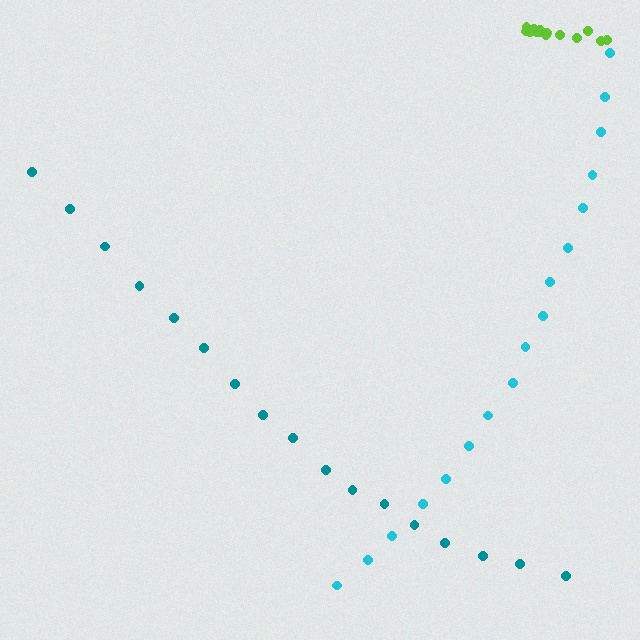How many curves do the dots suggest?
There are 3 distinct paths.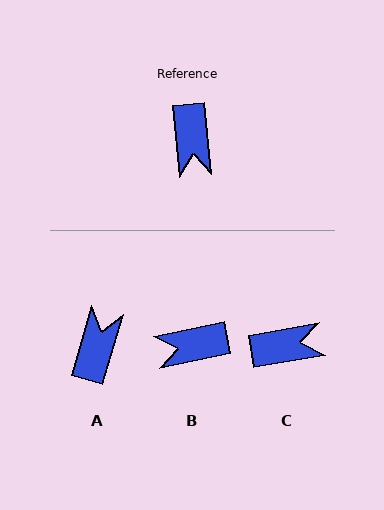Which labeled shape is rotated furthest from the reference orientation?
A, about 158 degrees away.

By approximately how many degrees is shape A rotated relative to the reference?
Approximately 158 degrees counter-clockwise.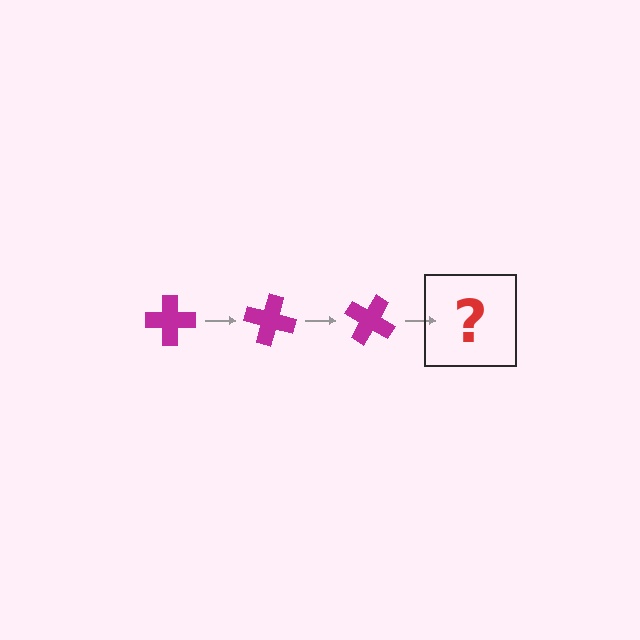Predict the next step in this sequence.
The next step is a magenta cross rotated 45 degrees.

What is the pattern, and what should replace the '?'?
The pattern is that the cross rotates 15 degrees each step. The '?' should be a magenta cross rotated 45 degrees.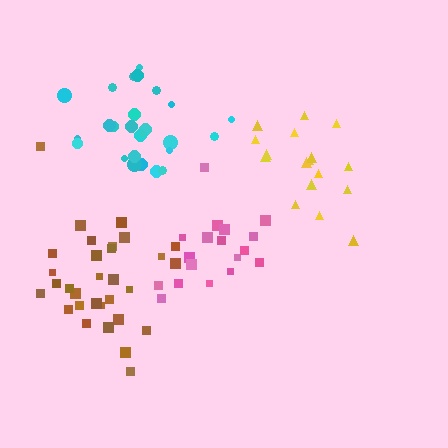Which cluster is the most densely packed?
Cyan.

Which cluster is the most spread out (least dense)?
Pink.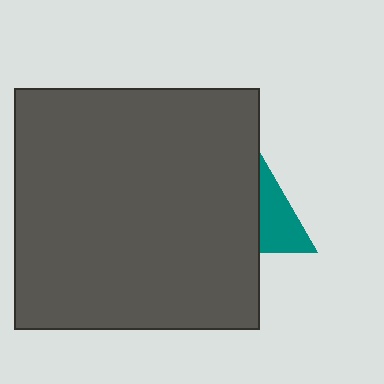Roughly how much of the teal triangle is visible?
A small part of it is visible (roughly 38%).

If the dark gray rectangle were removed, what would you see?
You would see the complete teal triangle.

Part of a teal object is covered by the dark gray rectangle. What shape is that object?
It is a triangle.